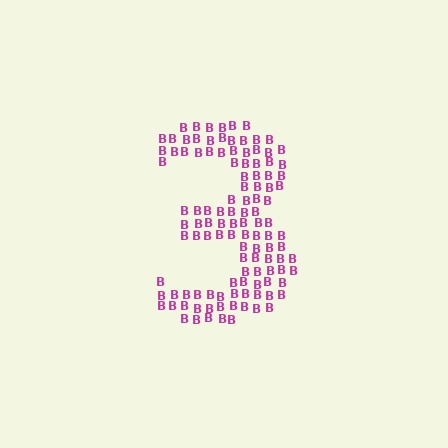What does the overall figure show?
The overall figure shows the digit 3.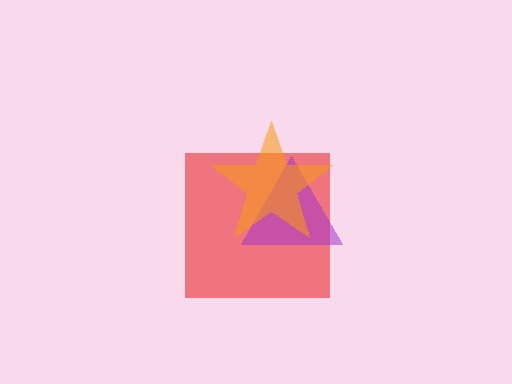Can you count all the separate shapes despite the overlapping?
Yes, there are 3 separate shapes.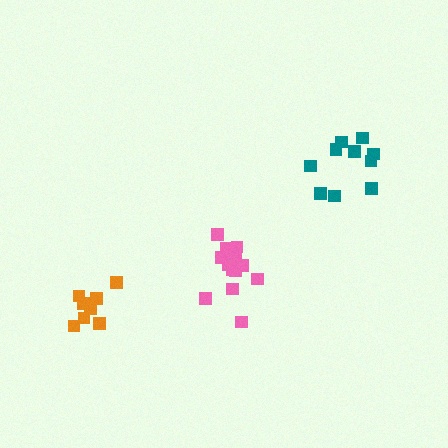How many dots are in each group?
Group 1: 14 dots, Group 2: 9 dots, Group 3: 10 dots (33 total).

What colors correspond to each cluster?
The clusters are colored: pink, orange, teal.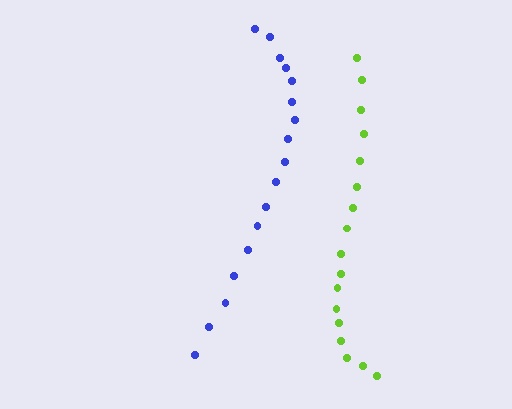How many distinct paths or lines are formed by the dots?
There are 2 distinct paths.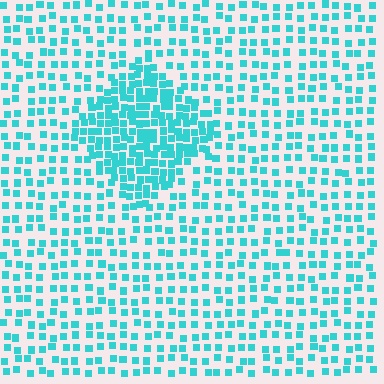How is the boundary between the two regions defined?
The boundary is defined by a change in element density (approximately 2.2x ratio). All elements are the same color, size, and shape.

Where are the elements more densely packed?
The elements are more densely packed inside the diamond boundary.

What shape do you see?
I see a diamond.